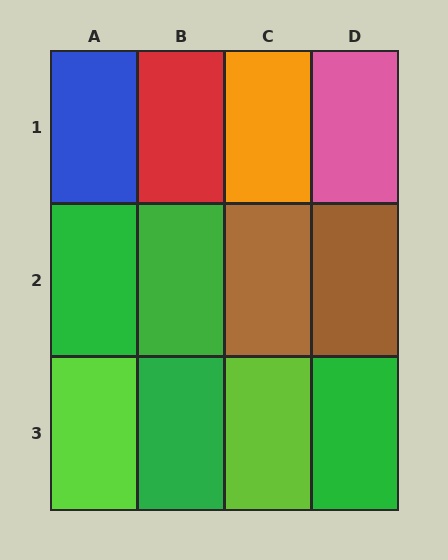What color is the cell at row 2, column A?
Green.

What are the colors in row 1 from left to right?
Blue, red, orange, pink.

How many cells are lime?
2 cells are lime.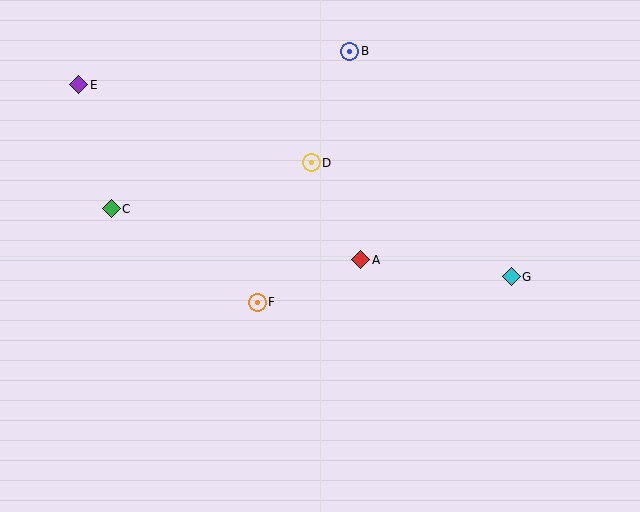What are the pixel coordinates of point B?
Point B is at (350, 51).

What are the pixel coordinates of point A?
Point A is at (361, 260).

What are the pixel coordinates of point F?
Point F is at (257, 302).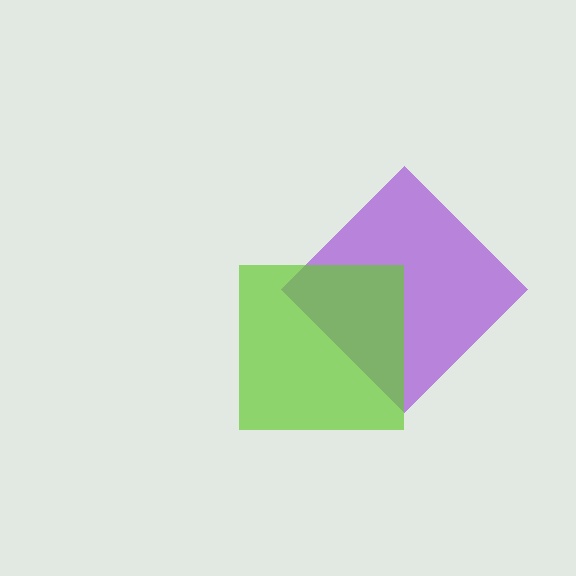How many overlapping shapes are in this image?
There are 2 overlapping shapes in the image.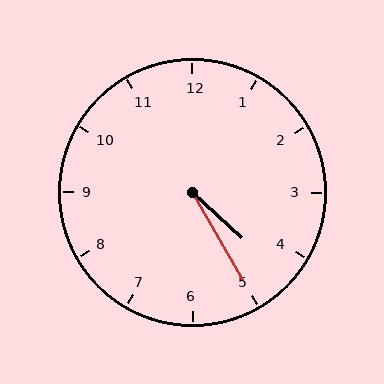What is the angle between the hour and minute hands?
Approximately 18 degrees.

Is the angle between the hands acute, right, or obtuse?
It is acute.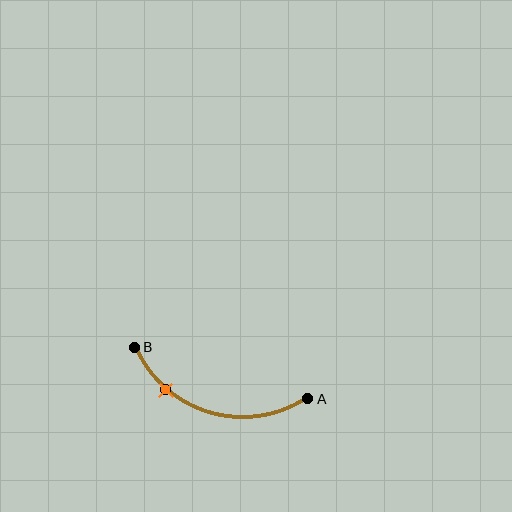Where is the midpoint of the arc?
The arc midpoint is the point on the curve farthest from the straight line joining A and B. It sits below that line.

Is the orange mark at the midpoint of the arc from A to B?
No. The orange mark lies on the arc but is closer to endpoint B. The arc midpoint would be at the point on the curve equidistant along the arc from both A and B.